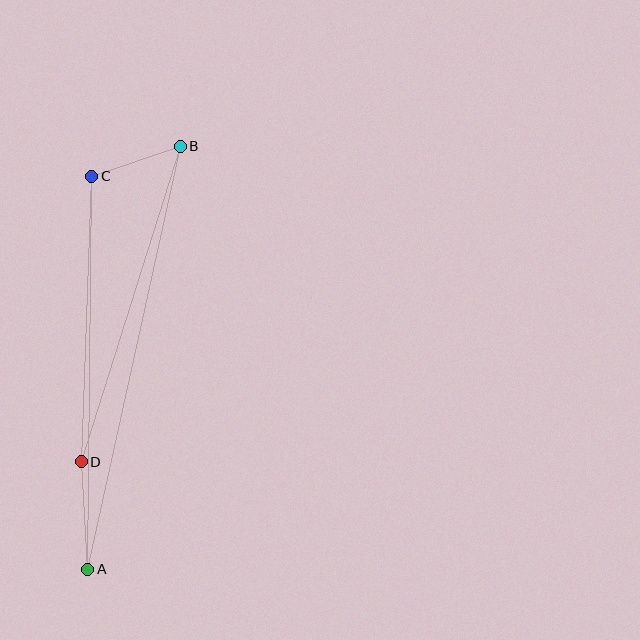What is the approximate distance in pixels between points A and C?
The distance between A and C is approximately 393 pixels.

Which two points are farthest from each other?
Points A and B are farthest from each other.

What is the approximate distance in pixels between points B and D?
The distance between B and D is approximately 331 pixels.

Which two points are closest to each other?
Points B and C are closest to each other.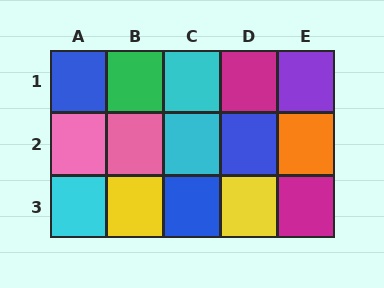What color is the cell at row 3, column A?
Cyan.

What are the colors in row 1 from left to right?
Blue, green, cyan, magenta, purple.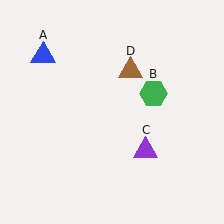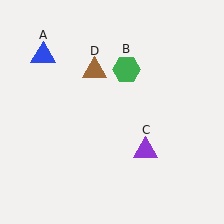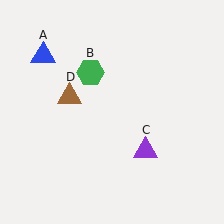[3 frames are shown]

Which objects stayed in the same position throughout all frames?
Blue triangle (object A) and purple triangle (object C) remained stationary.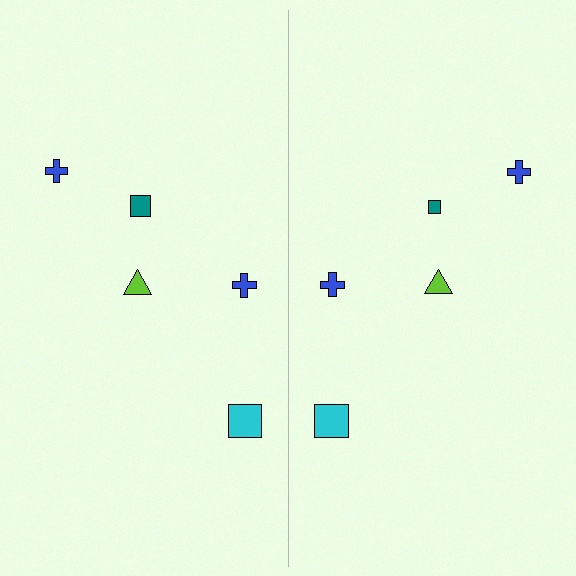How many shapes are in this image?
There are 10 shapes in this image.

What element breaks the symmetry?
The teal square on the right side has a different size than its mirror counterpart.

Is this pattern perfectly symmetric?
No, the pattern is not perfectly symmetric. The teal square on the right side has a different size than its mirror counterpart.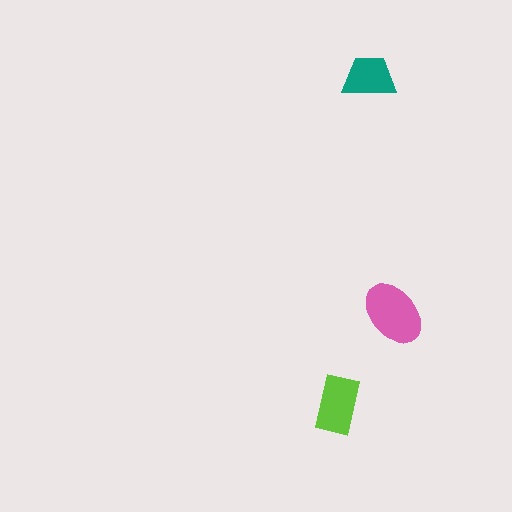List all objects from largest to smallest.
The pink ellipse, the lime rectangle, the teal trapezoid.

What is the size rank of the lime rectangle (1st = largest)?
2nd.